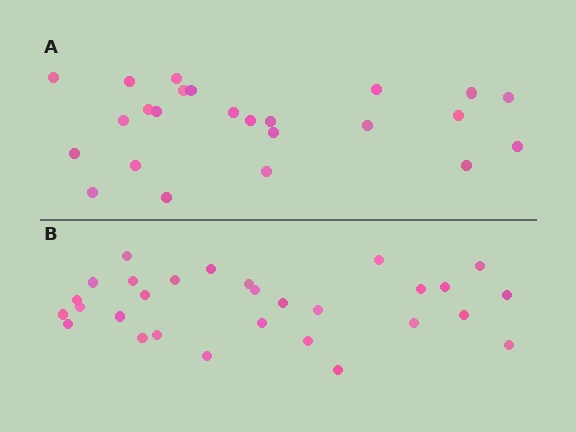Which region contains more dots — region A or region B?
Region B (the bottom region) has more dots.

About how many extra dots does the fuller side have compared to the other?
Region B has about 5 more dots than region A.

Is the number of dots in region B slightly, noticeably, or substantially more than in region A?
Region B has only slightly more — the two regions are fairly close. The ratio is roughly 1.2 to 1.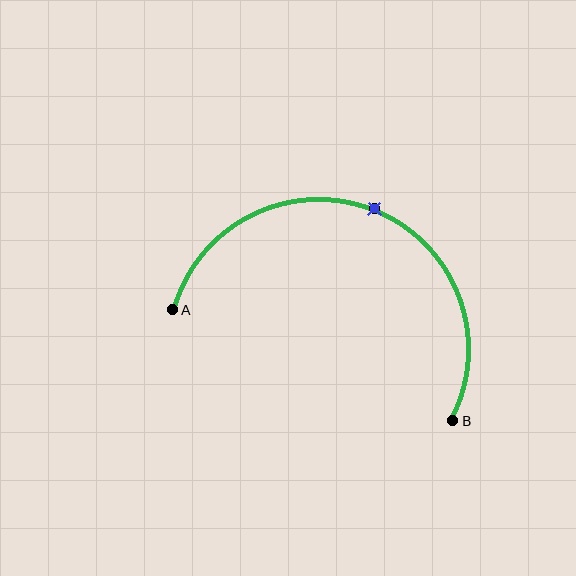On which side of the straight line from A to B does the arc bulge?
The arc bulges above the straight line connecting A and B.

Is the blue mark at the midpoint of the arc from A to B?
Yes. The blue mark lies on the arc at equal arc-length from both A and B — it is the arc midpoint.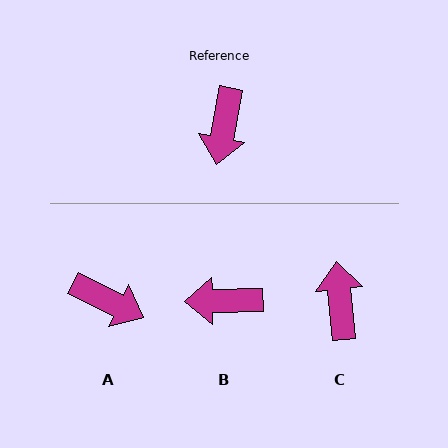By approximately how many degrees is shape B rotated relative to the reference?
Approximately 78 degrees clockwise.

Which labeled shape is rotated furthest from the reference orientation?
C, about 163 degrees away.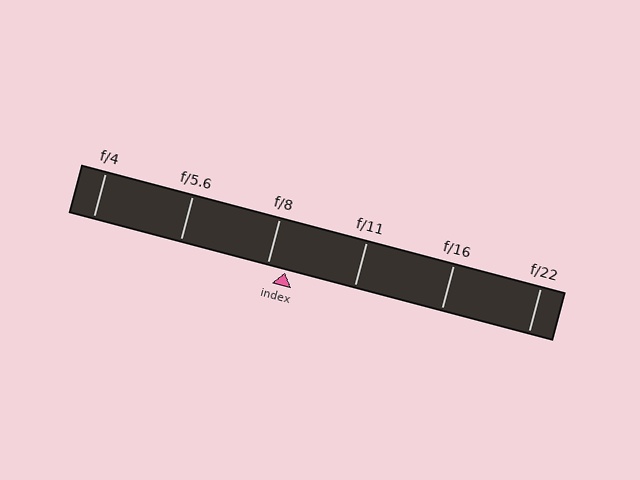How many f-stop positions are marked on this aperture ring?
There are 6 f-stop positions marked.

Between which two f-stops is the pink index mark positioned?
The index mark is between f/8 and f/11.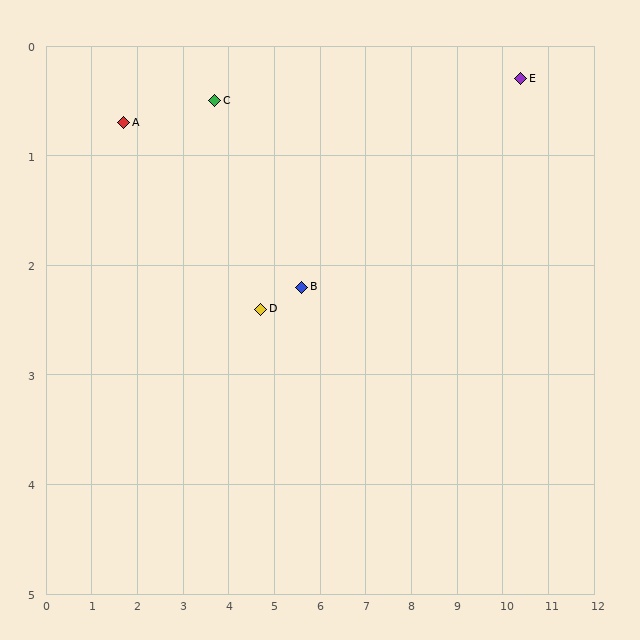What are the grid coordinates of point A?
Point A is at approximately (1.7, 0.7).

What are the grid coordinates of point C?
Point C is at approximately (3.7, 0.5).